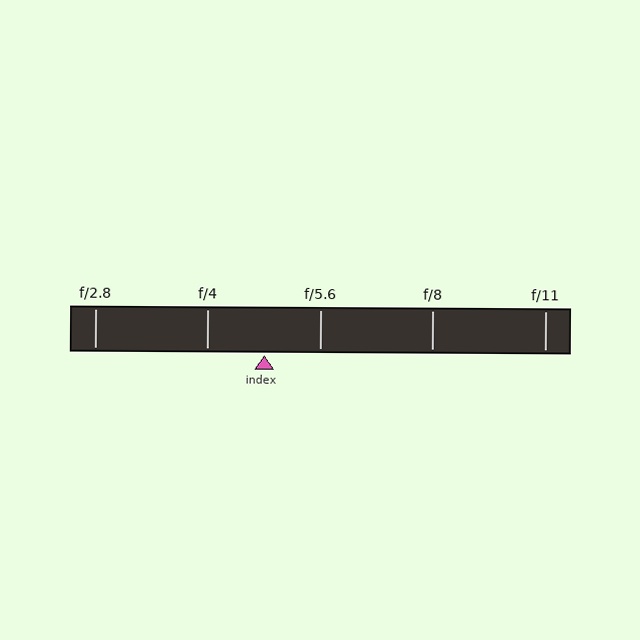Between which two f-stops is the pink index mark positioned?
The index mark is between f/4 and f/5.6.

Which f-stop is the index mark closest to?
The index mark is closest to f/5.6.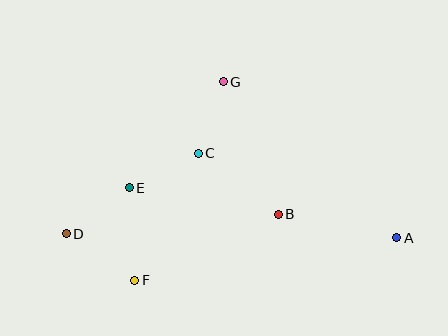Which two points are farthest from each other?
Points A and D are farthest from each other.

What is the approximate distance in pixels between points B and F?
The distance between B and F is approximately 158 pixels.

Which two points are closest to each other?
Points C and G are closest to each other.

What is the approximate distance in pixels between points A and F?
The distance between A and F is approximately 265 pixels.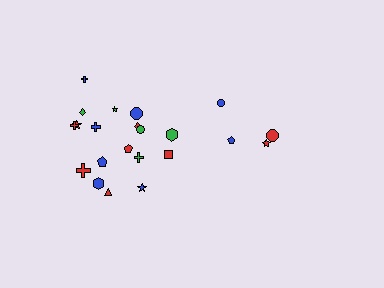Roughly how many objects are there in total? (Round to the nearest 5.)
Roughly 20 objects in total.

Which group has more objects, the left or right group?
The left group.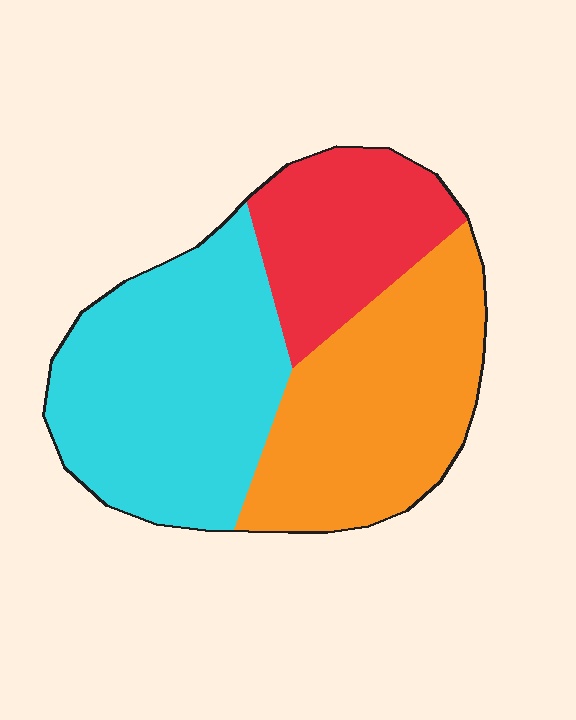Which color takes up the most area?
Cyan, at roughly 40%.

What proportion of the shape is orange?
Orange covers about 35% of the shape.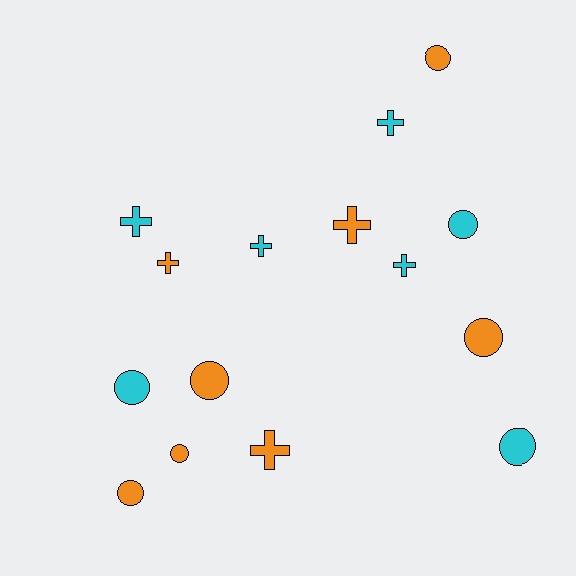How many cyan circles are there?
There are 3 cyan circles.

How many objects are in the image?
There are 15 objects.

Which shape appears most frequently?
Circle, with 8 objects.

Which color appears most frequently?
Orange, with 8 objects.